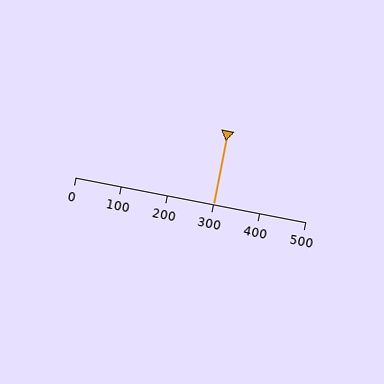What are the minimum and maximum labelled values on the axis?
The axis runs from 0 to 500.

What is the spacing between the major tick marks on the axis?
The major ticks are spaced 100 apart.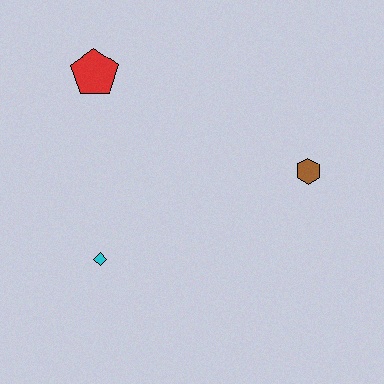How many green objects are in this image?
There are no green objects.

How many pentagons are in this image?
There is 1 pentagon.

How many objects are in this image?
There are 3 objects.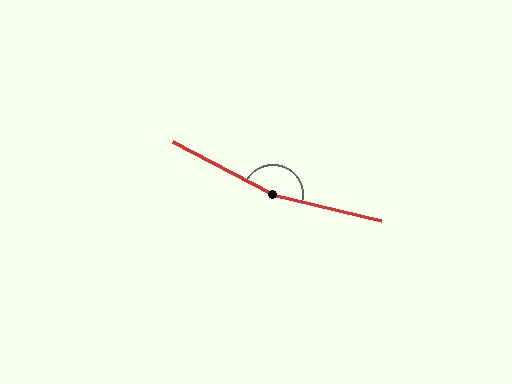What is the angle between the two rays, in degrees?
Approximately 166 degrees.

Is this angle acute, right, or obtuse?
It is obtuse.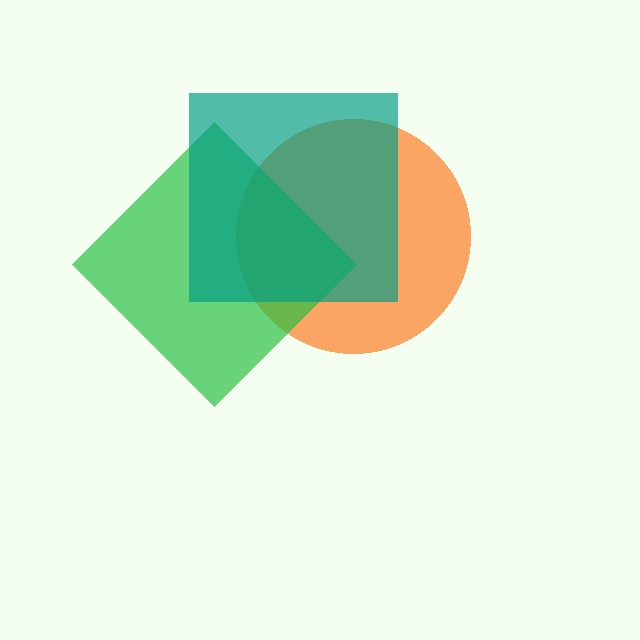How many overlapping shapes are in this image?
There are 3 overlapping shapes in the image.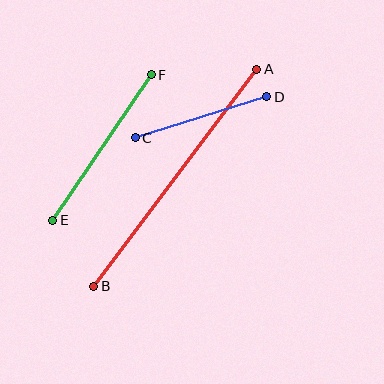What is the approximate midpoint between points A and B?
The midpoint is at approximately (175, 178) pixels.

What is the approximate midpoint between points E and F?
The midpoint is at approximately (102, 148) pixels.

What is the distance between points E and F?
The distance is approximately 175 pixels.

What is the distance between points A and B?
The distance is approximately 271 pixels.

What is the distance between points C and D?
The distance is approximately 138 pixels.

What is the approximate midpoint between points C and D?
The midpoint is at approximately (201, 117) pixels.